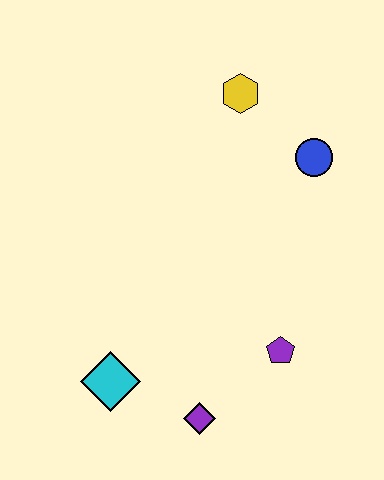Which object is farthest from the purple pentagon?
The yellow hexagon is farthest from the purple pentagon.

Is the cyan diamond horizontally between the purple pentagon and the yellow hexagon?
No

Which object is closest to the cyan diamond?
The purple diamond is closest to the cyan diamond.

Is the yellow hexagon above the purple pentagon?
Yes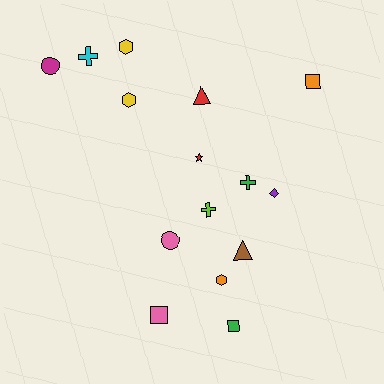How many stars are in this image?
There is 1 star.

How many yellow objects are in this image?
There are 2 yellow objects.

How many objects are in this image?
There are 15 objects.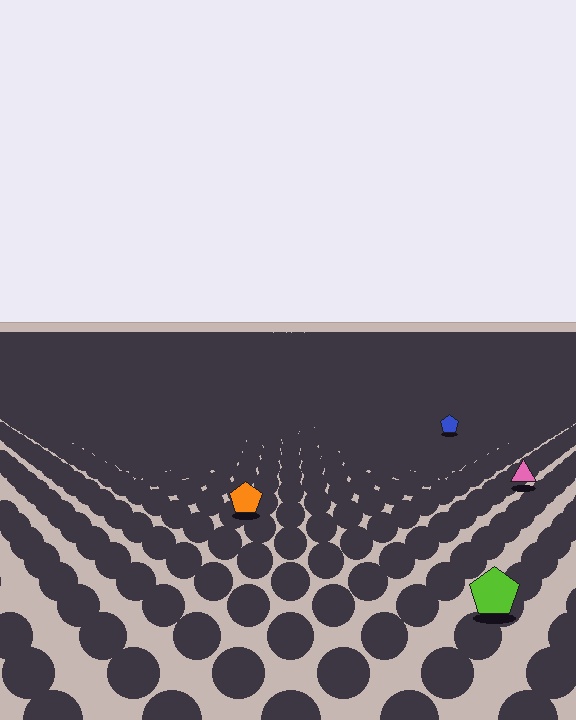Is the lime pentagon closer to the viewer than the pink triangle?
Yes. The lime pentagon is closer — you can tell from the texture gradient: the ground texture is coarser near it.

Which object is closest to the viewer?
The lime pentagon is closest. The texture marks near it are larger and more spread out.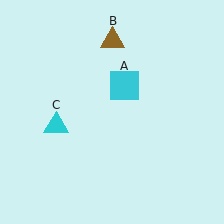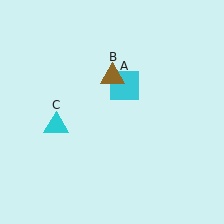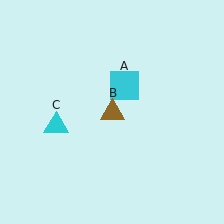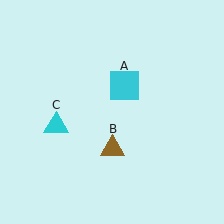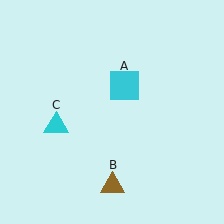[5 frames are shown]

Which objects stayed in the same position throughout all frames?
Cyan square (object A) and cyan triangle (object C) remained stationary.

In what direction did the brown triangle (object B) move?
The brown triangle (object B) moved down.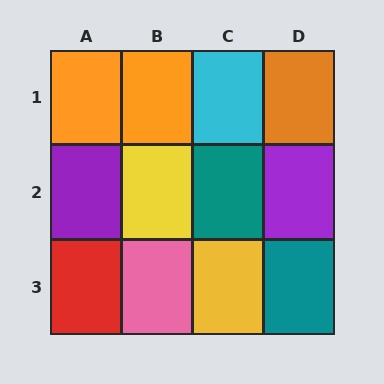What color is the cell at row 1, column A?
Orange.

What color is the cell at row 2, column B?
Yellow.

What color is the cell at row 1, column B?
Orange.